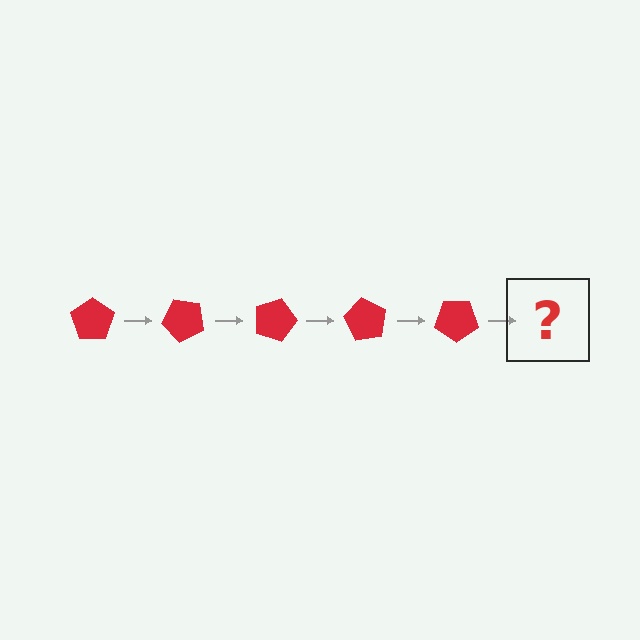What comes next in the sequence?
The next element should be a red pentagon rotated 225 degrees.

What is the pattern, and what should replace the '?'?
The pattern is that the pentagon rotates 45 degrees each step. The '?' should be a red pentagon rotated 225 degrees.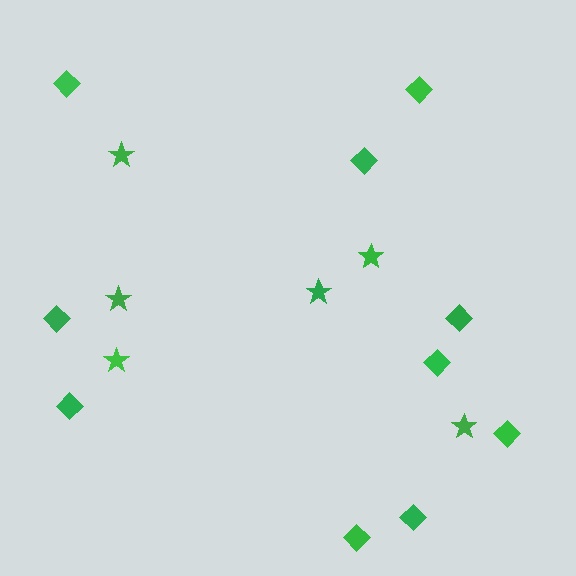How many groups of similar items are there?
There are 2 groups: one group of stars (6) and one group of diamonds (10).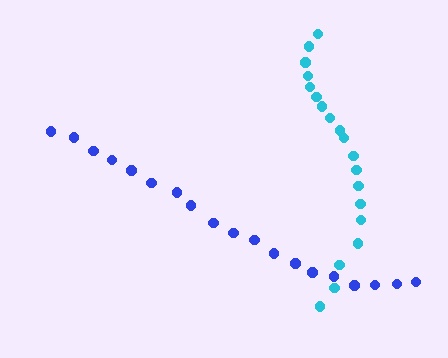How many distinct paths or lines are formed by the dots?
There are 2 distinct paths.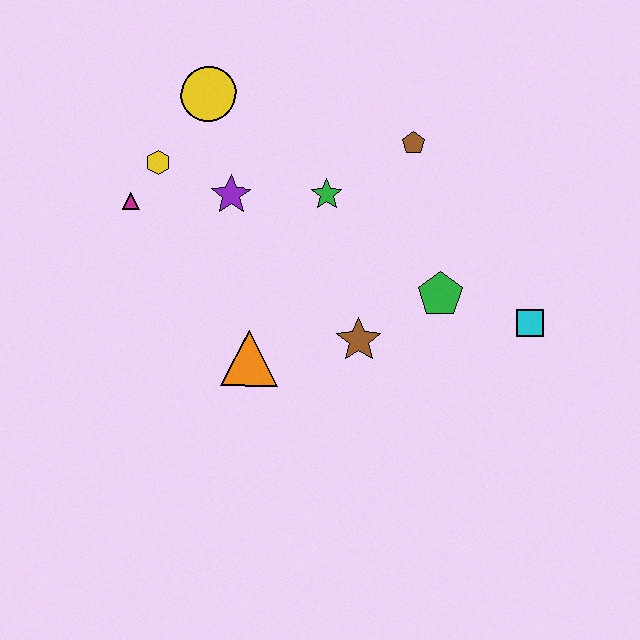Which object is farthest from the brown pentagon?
The magenta triangle is farthest from the brown pentagon.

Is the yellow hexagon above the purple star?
Yes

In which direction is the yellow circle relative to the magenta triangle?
The yellow circle is above the magenta triangle.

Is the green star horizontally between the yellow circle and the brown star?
Yes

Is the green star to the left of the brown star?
Yes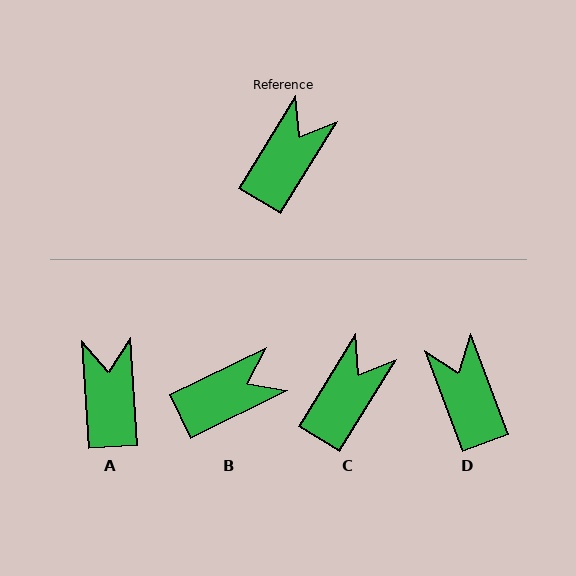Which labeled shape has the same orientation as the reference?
C.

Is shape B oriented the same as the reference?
No, it is off by about 33 degrees.